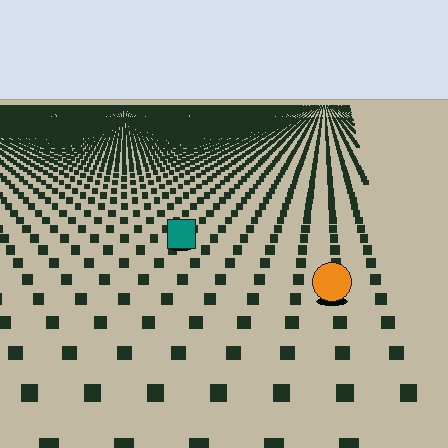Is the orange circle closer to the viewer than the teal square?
Yes. The orange circle is closer — you can tell from the texture gradient: the ground texture is coarser near it.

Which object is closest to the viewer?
The orange circle is closest. The texture marks near it are larger and more spread out.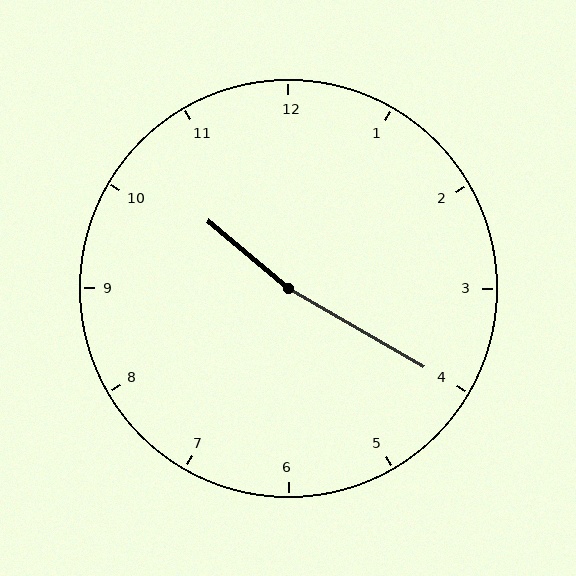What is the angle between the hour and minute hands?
Approximately 170 degrees.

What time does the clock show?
10:20.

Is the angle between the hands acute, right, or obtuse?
It is obtuse.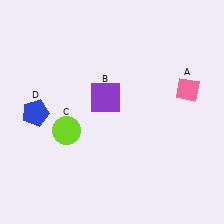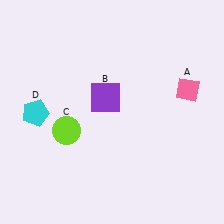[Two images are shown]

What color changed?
The pentagon (D) changed from blue in Image 1 to cyan in Image 2.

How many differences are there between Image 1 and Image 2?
There is 1 difference between the two images.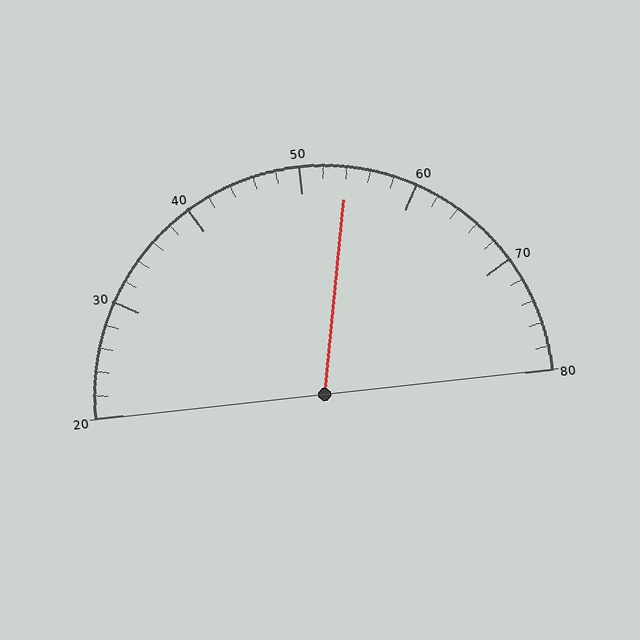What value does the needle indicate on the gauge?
The needle indicates approximately 54.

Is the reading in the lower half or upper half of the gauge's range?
The reading is in the upper half of the range (20 to 80).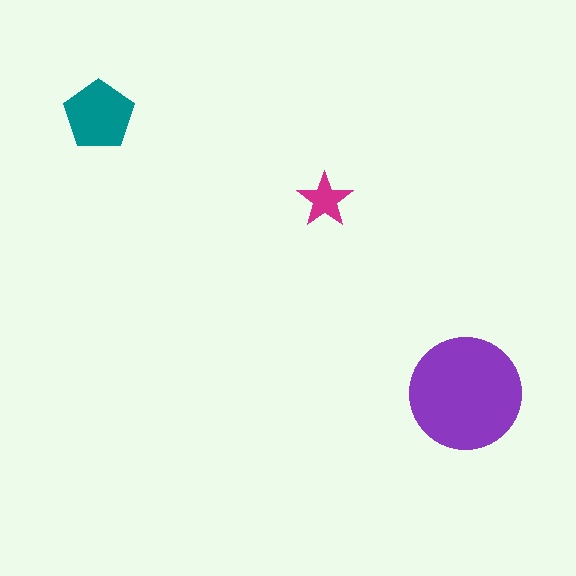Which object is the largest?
The purple circle.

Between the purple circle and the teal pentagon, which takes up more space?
The purple circle.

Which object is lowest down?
The purple circle is bottommost.